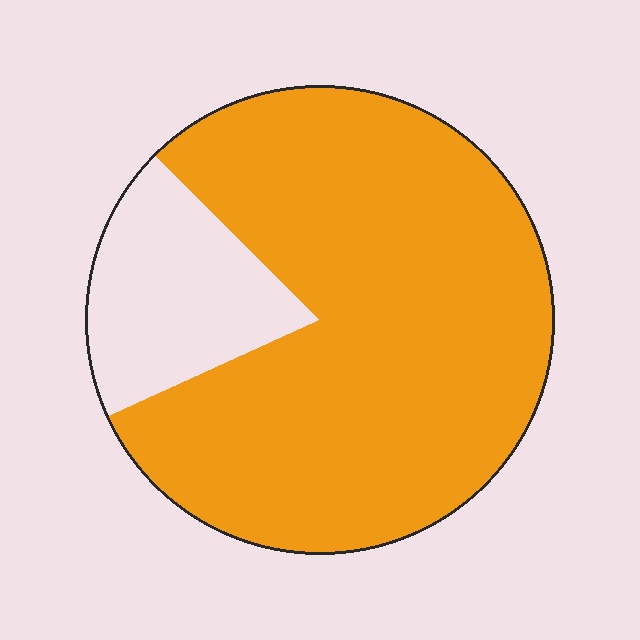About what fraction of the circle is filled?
About four fifths (4/5).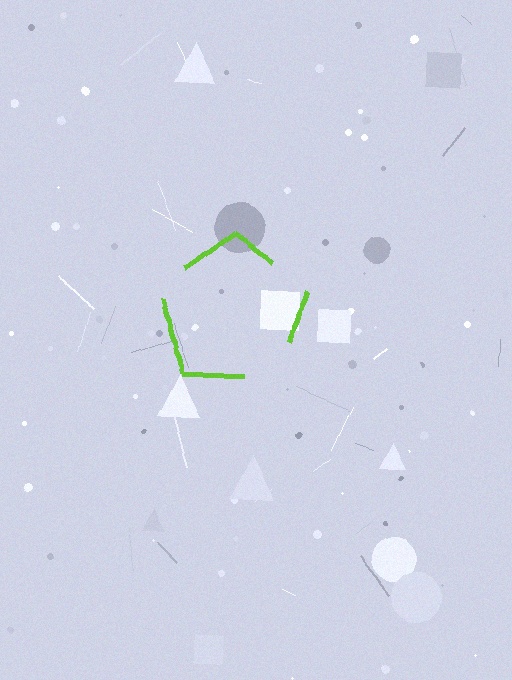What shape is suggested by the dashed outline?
The dashed outline suggests a pentagon.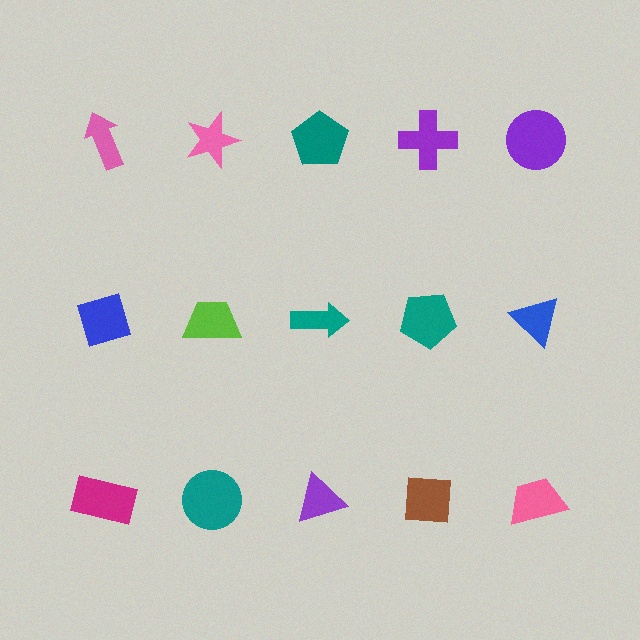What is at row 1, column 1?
A pink arrow.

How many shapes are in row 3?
5 shapes.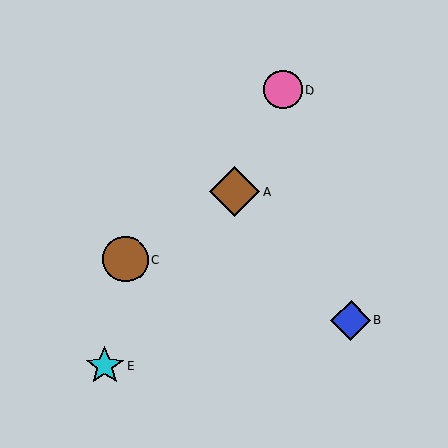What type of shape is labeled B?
Shape B is a blue diamond.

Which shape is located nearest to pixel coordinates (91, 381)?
The cyan star (labeled E) at (105, 366) is nearest to that location.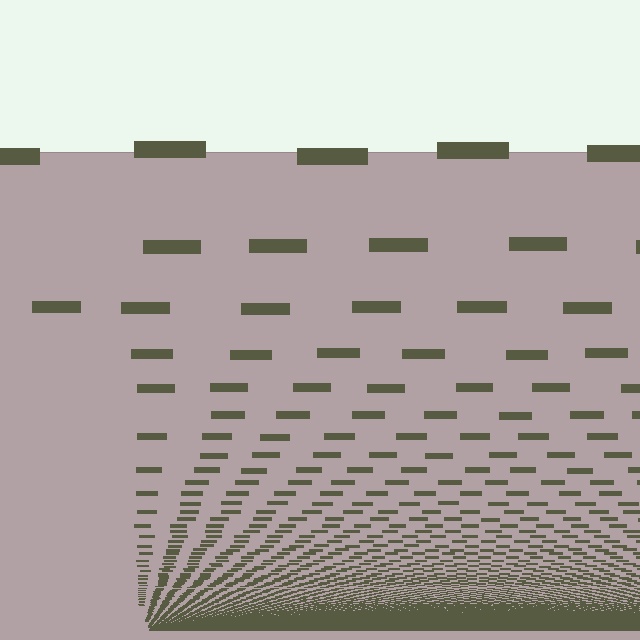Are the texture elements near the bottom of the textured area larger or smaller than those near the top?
Smaller. The gradient is inverted — elements near the bottom are smaller and denser.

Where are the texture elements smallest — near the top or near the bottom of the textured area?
Near the bottom.